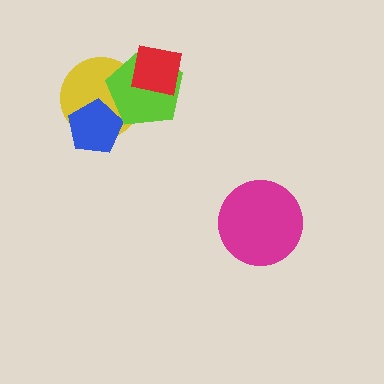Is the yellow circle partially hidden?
Yes, it is partially covered by another shape.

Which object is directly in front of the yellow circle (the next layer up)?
The blue pentagon is directly in front of the yellow circle.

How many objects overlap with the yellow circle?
3 objects overlap with the yellow circle.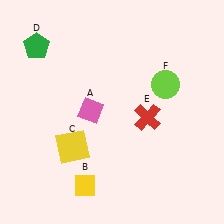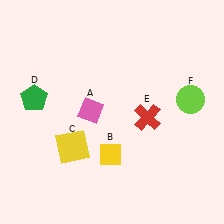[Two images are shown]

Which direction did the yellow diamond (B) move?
The yellow diamond (B) moved up.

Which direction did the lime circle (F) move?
The lime circle (F) moved right.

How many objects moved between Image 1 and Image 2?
3 objects moved between the two images.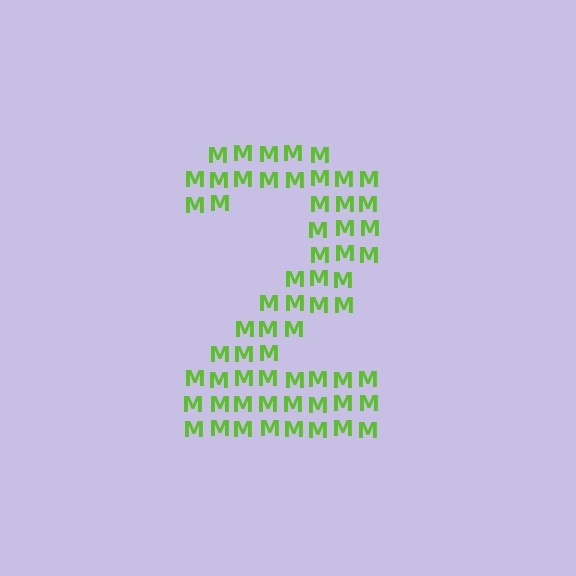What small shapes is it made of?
It is made of small letter M's.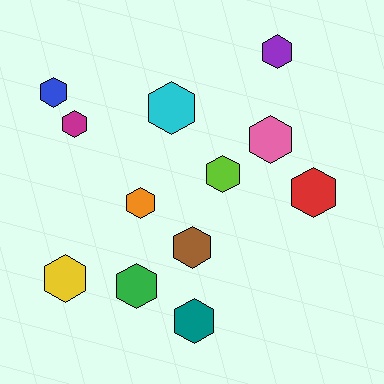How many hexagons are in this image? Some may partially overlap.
There are 12 hexagons.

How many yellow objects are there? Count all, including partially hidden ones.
There is 1 yellow object.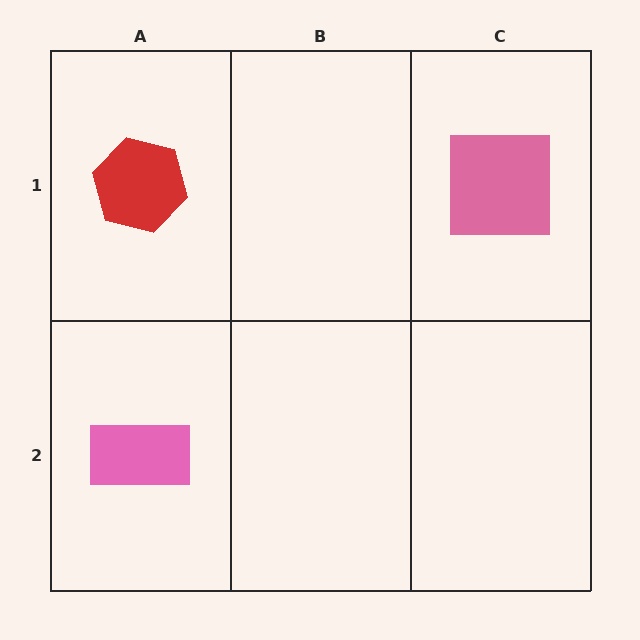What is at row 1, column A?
A red hexagon.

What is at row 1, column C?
A pink square.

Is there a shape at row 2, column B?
No, that cell is empty.